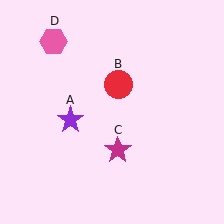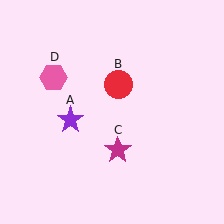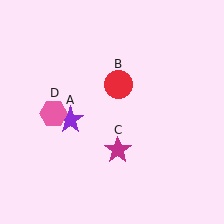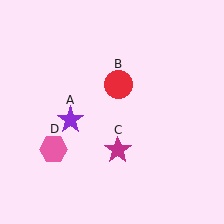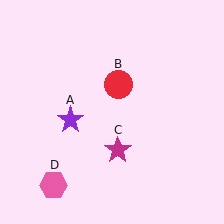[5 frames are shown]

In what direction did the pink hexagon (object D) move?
The pink hexagon (object D) moved down.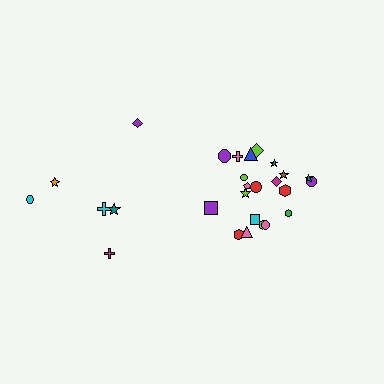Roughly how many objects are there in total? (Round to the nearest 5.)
Roughly 30 objects in total.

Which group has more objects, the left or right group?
The right group.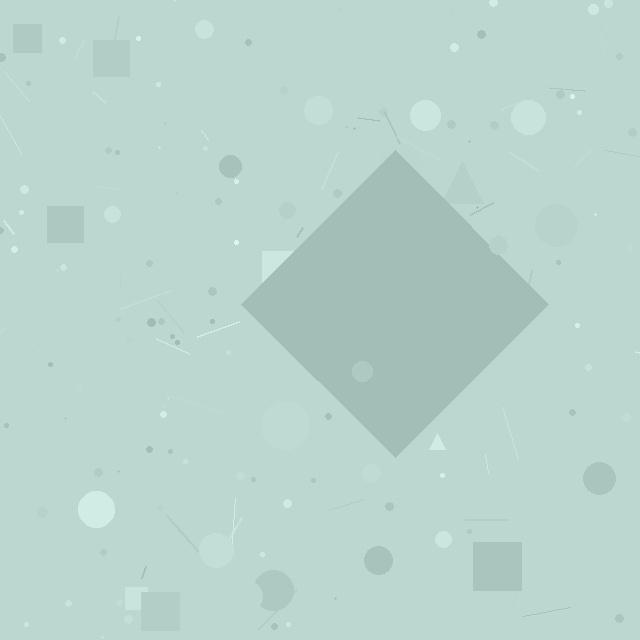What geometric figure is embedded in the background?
A diamond is embedded in the background.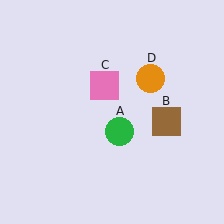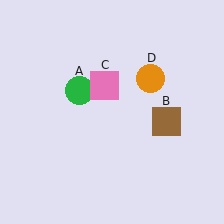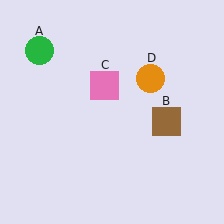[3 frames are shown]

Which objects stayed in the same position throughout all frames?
Brown square (object B) and pink square (object C) and orange circle (object D) remained stationary.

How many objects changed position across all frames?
1 object changed position: green circle (object A).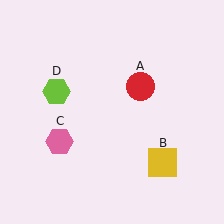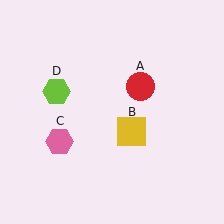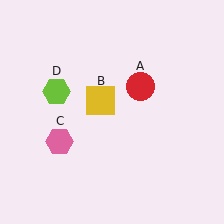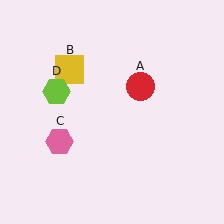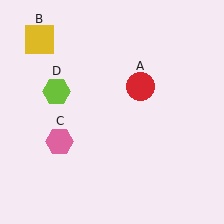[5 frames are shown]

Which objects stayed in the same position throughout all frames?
Red circle (object A) and pink hexagon (object C) and lime hexagon (object D) remained stationary.